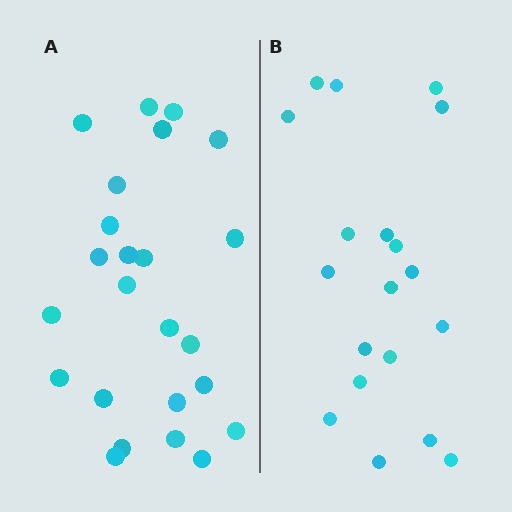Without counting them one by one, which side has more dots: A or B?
Region A (the left region) has more dots.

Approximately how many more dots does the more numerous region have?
Region A has about 5 more dots than region B.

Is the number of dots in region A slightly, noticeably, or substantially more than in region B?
Region A has noticeably more, but not dramatically so. The ratio is roughly 1.3 to 1.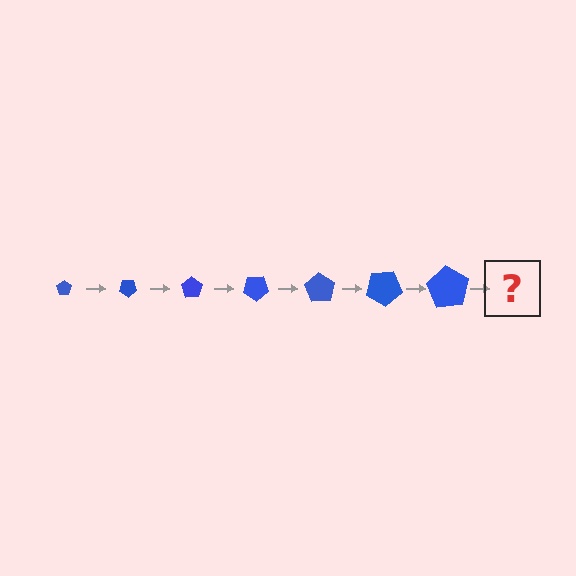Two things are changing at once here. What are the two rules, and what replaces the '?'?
The two rules are that the pentagon grows larger each step and it rotates 35 degrees each step. The '?' should be a pentagon, larger than the previous one and rotated 245 degrees from the start.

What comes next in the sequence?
The next element should be a pentagon, larger than the previous one and rotated 245 degrees from the start.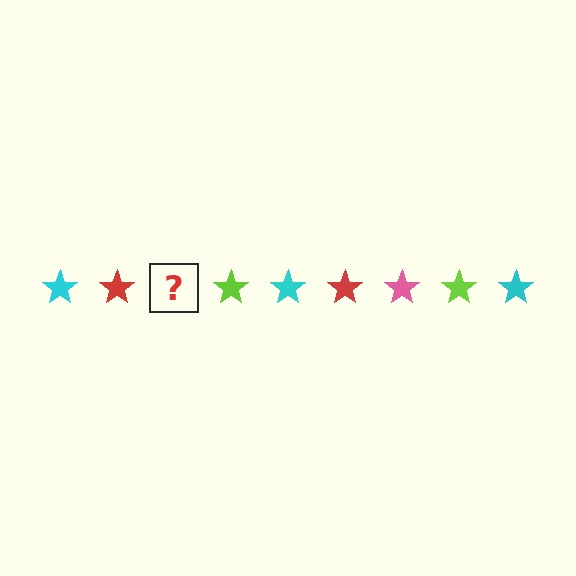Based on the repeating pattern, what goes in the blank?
The blank should be a pink star.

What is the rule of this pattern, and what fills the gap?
The rule is that the pattern cycles through cyan, red, pink, lime stars. The gap should be filled with a pink star.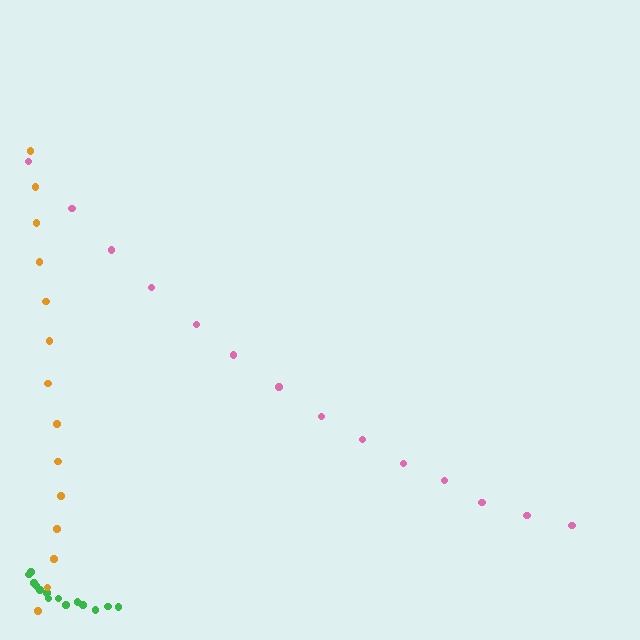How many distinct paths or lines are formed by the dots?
There are 3 distinct paths.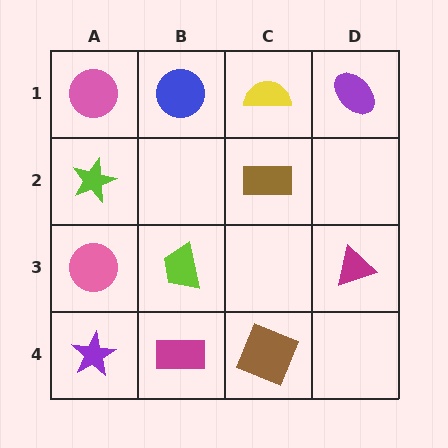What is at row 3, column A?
A pink circle.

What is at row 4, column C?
A brown square.